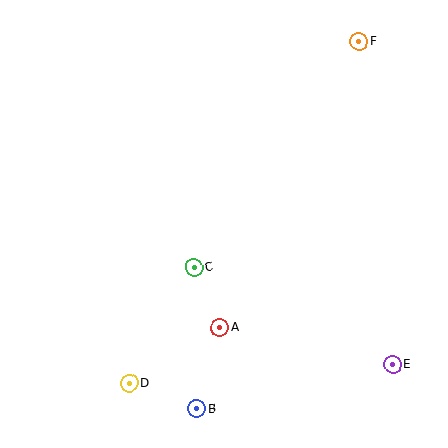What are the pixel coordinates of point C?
Point C is at (194, 267).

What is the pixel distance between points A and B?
The distance between A and B is 84 pixels.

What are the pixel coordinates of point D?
Point D is at (129, 383).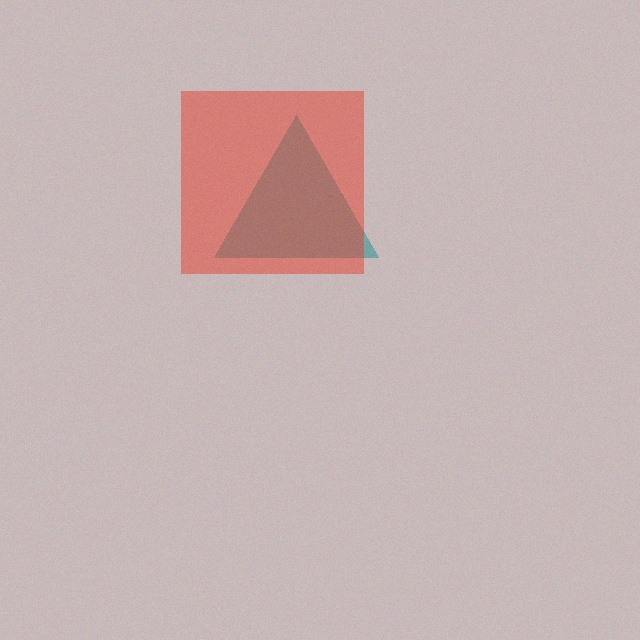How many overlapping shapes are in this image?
There are 2 overlapping shapes in the image.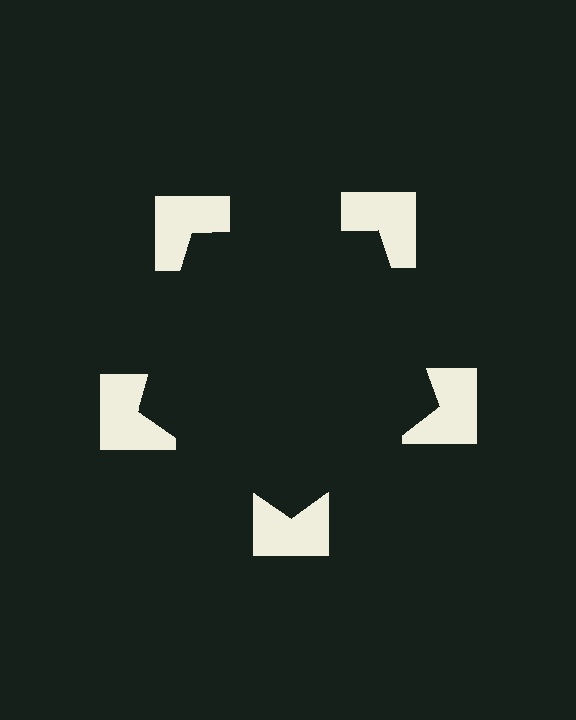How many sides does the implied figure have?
5 sides.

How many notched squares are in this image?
There are 5 — one at each vertex of the illusory pentagon.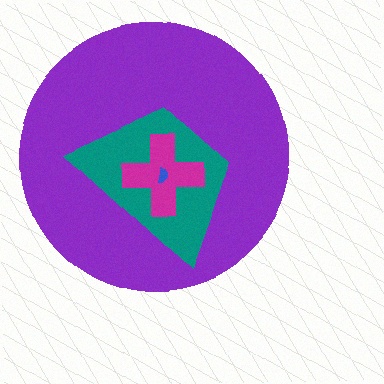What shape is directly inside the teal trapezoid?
The magenta cross.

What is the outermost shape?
The purple circle.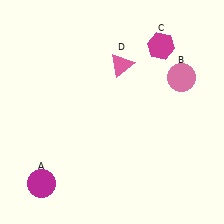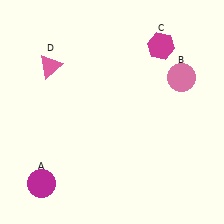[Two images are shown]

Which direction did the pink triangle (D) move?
The pink triangle (D) moved left.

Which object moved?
The pink triangle (D) moved left.